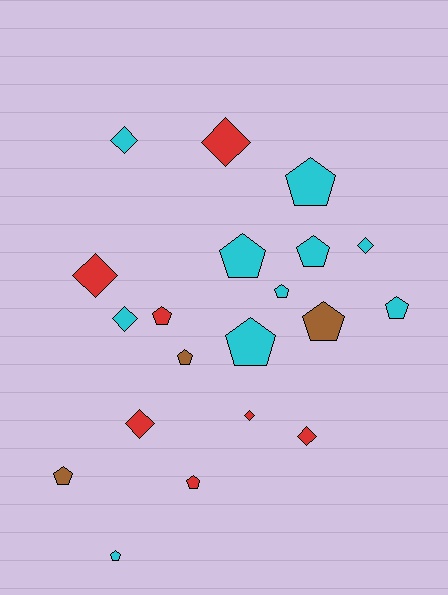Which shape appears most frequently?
Pentagon, with 12 objects.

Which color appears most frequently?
Cyan, with 10 objects.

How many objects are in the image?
There are 20 objects.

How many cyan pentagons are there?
There are 7 cyan pentagons.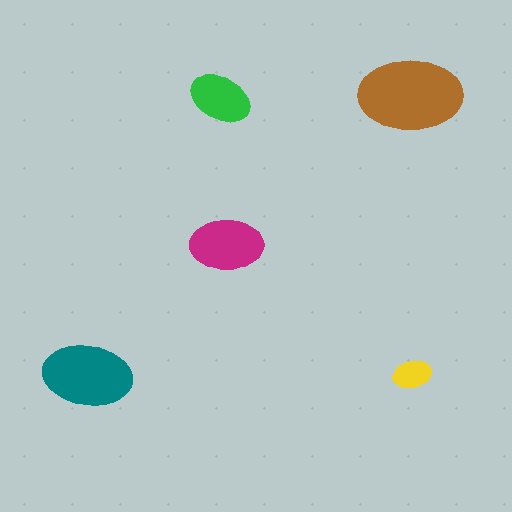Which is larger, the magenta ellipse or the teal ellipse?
The teal one.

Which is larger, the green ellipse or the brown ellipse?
The brown one.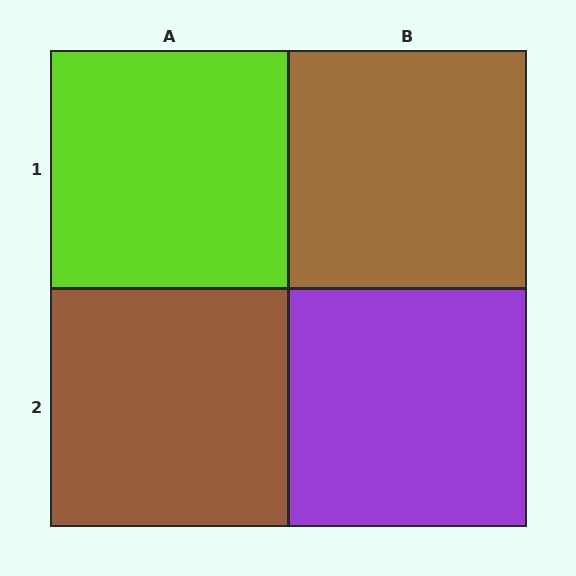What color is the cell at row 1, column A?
Lime.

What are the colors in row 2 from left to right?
Brown, purple.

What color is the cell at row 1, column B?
Brown.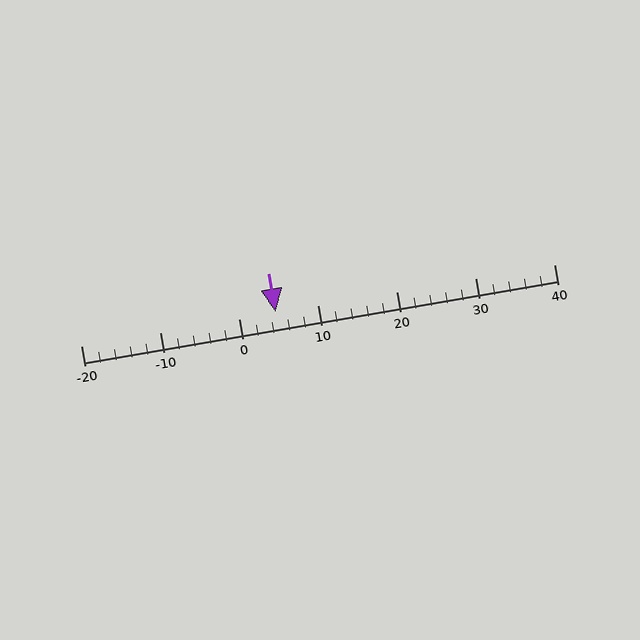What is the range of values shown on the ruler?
The ruler shows values from -20 to 40.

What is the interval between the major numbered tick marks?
The major tick marks are spaced 10 units apart.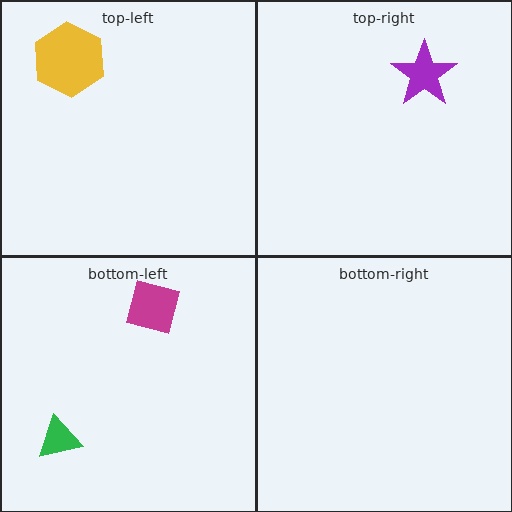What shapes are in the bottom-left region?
The magenta square, the green triangle.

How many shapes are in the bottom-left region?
2.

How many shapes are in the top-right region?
1.